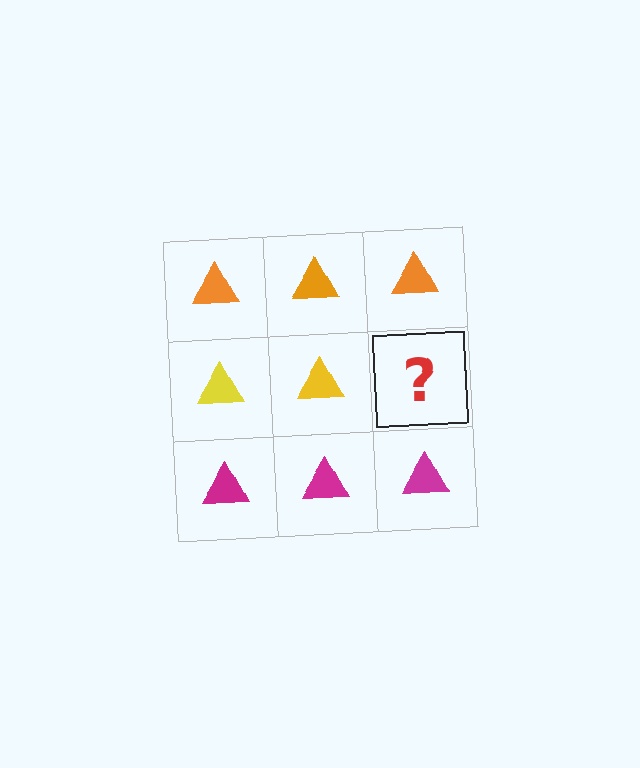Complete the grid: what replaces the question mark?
The question mark should be replaced with a yellow triangle.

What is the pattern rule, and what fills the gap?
The rule is that each row has a consistent color. The gap should be filled with a yellow triangle.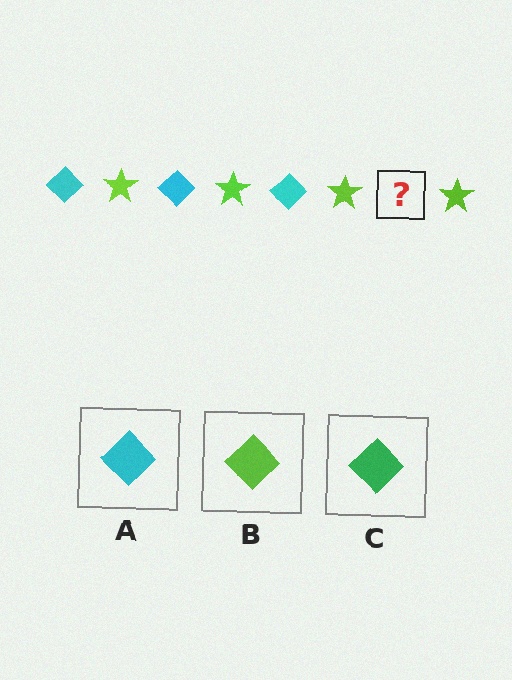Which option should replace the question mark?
Option A.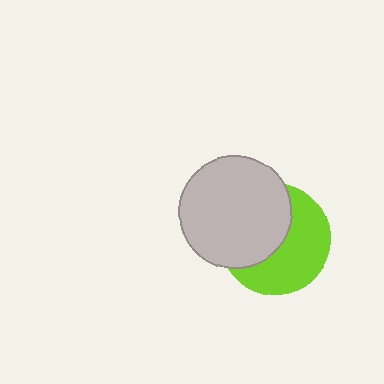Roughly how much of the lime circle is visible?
About half of it is visible (roughly 52%).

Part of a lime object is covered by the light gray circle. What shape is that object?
It is a circle.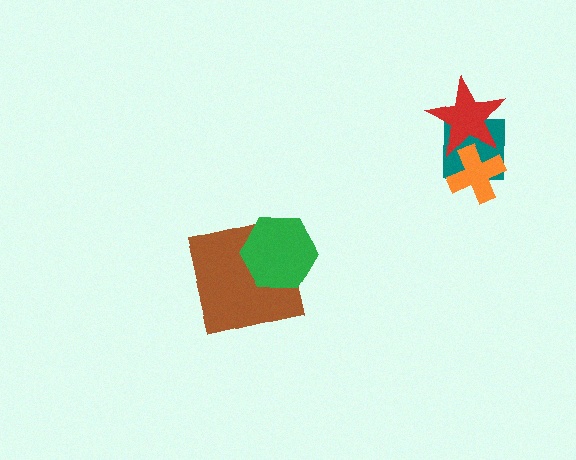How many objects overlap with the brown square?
1 object overlaps with the brown square.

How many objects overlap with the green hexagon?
1 object overlaps with the green hexagon.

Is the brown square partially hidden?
Yes, it is partially covered by another shape.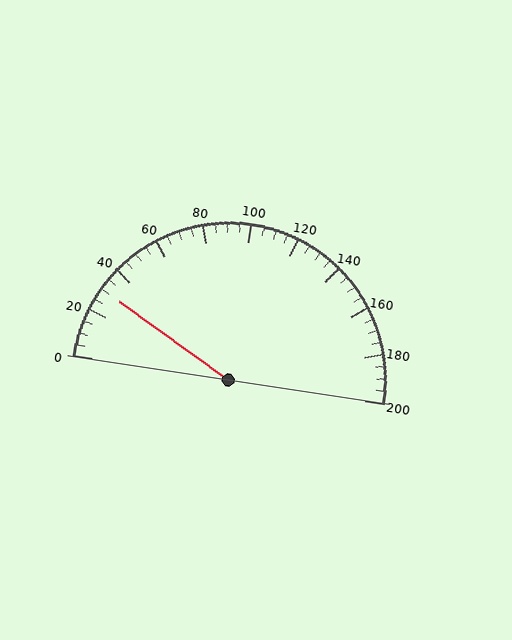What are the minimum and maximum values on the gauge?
The gauge ranges from 0 to 200.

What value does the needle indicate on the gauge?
The needle indicates approximately 30.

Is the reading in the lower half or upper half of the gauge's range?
The reading is in the lower half of the range (0 to 200).